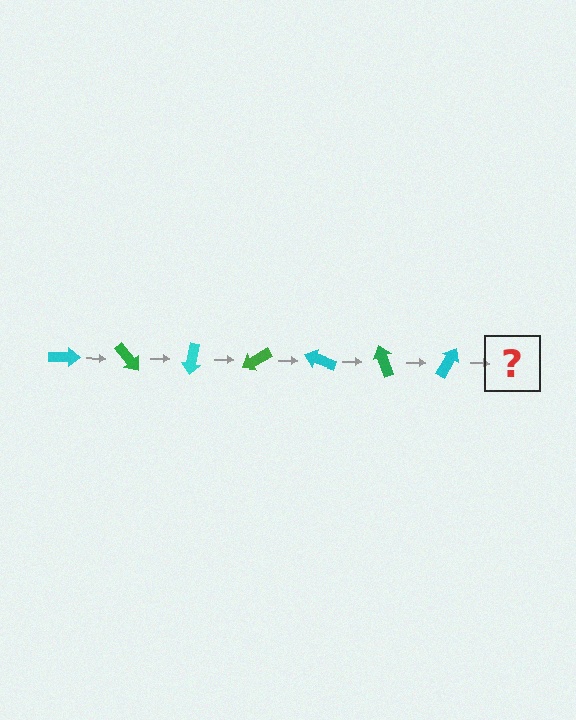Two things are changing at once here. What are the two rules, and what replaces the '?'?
The two rules are that it rotates 50 degrees each step and the color cycles through cyan and green. The '?' should be a green arrow, rotated 350 degrees from the start.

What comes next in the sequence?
The next element should be a green arrow, rotated 350 degrees from the start.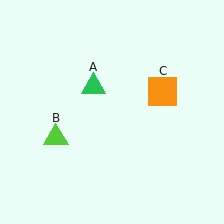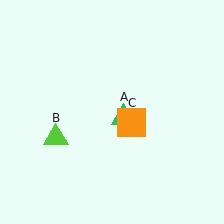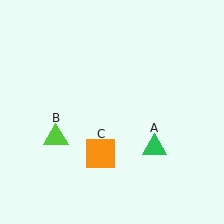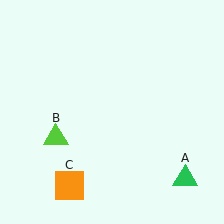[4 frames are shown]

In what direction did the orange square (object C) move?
The orange square (object C) moved down and to the left.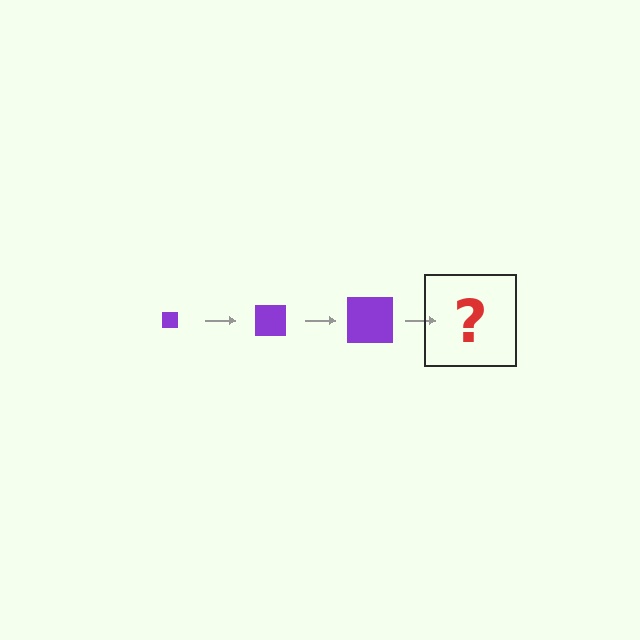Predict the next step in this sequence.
The next step is a purple square, larger than the previous one.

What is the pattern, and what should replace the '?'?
The pattern is that the square gets progressively larger each step. The '?' should be a purple square, larger than the previous one.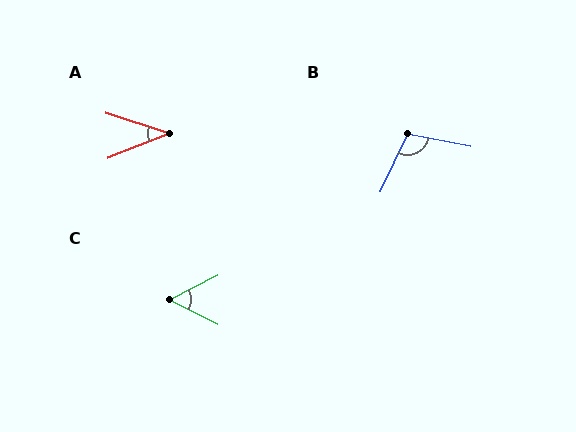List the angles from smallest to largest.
A (40°), C (53°), B (104°).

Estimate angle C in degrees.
Approximately 53 degrees.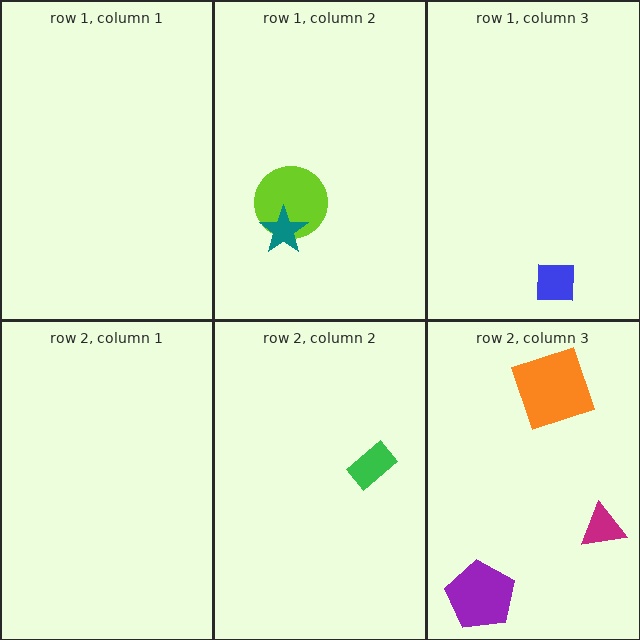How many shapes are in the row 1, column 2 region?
2.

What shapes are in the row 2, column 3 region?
The magenta triangle, the purple pentagon, the orange square.